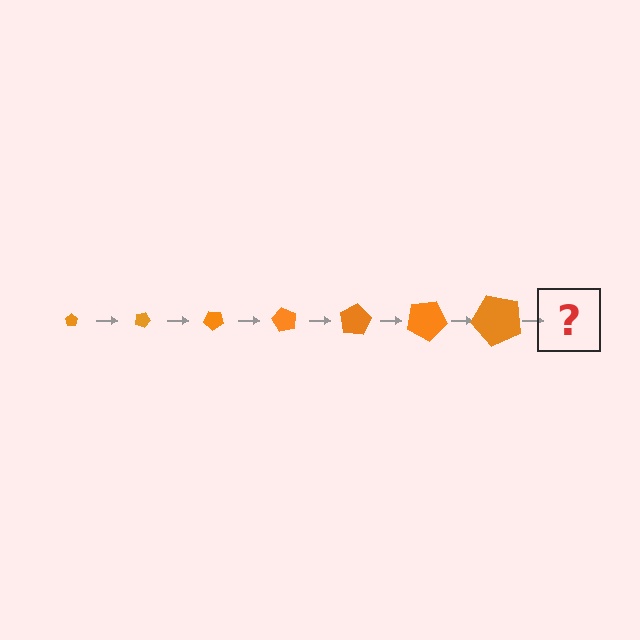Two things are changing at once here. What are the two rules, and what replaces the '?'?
The two rules are that the pentagon grows larger each step and it rotates 20 degrees each step. The '?' should be a pentagon, larger than the previous one and rotated 140 degrees from the start.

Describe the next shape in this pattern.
It should be a pentagon, larger than the previous one and rotated 140 degrees from the start.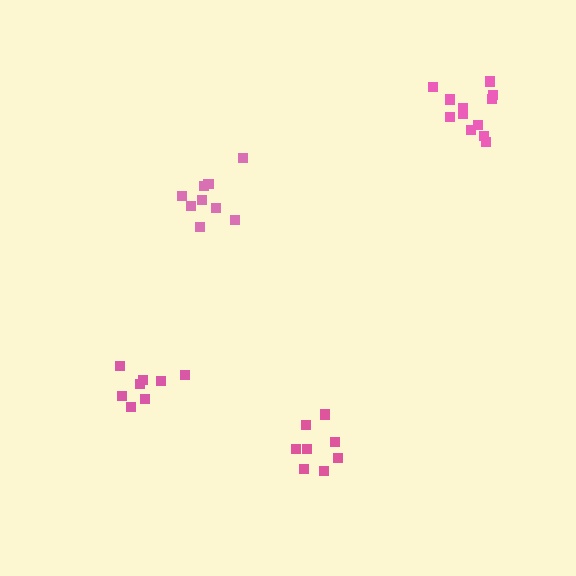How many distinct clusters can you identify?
There are 4 distinct clusters.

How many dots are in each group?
Group 1: 8 dots, Group 2: 9 dots, Group 3: 12 dots, Group 4: 8 dots (37 total).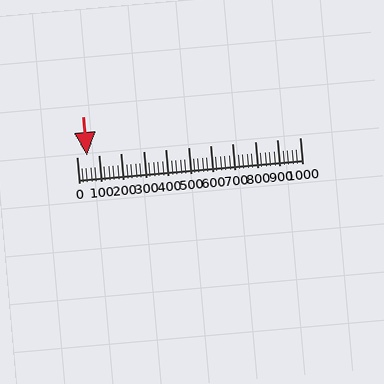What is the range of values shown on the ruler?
The ruler shows values from 0 to 1000.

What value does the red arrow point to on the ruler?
The red arrow points to approximately 47.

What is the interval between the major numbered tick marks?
The major tick marks are spaced 100 units apart.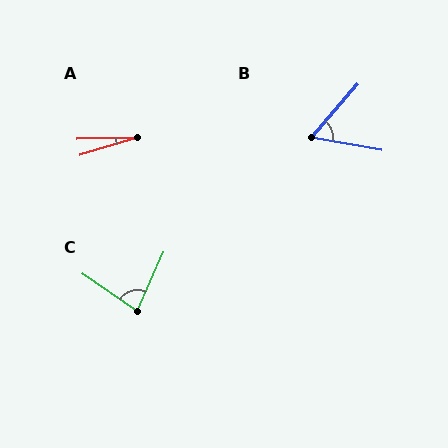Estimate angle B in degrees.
Approximately 59 degrees.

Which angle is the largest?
C, at approximately 80 degrees.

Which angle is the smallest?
A, at approximately 15 degrees.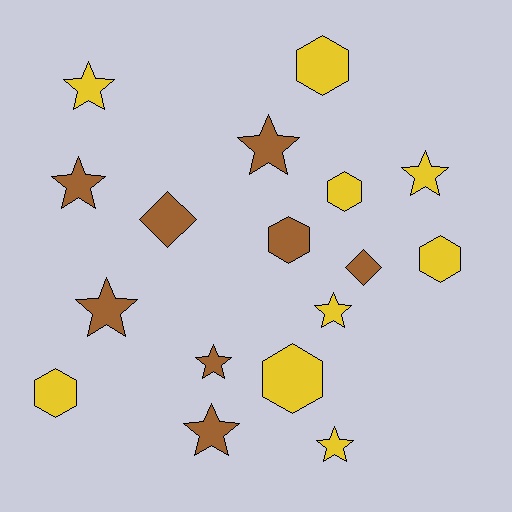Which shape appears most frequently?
Star, with 9 objects.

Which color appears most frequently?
Yellow, with 9 objects.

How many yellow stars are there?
There are 4 yellow stars.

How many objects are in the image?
There are 17 objects.